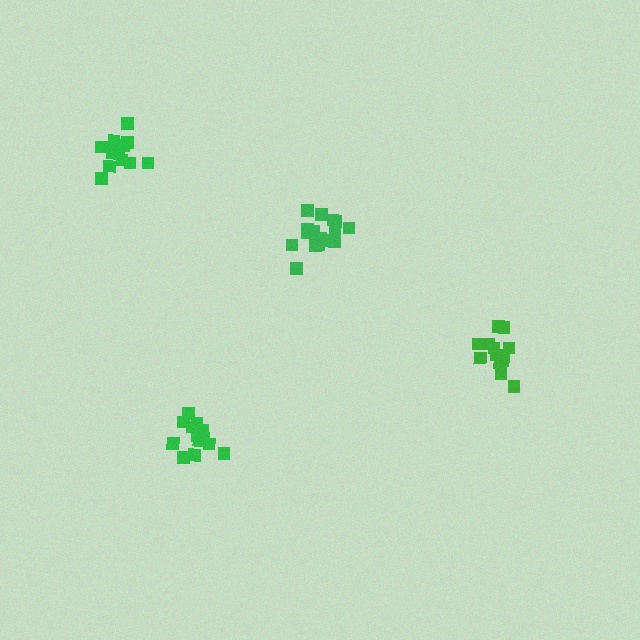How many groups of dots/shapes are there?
There are 4 groups.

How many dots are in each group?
Group 1: 16 dots, Group 2: 13 dots, Group 3: 12 dots, Group 4: 13 dots (54 total).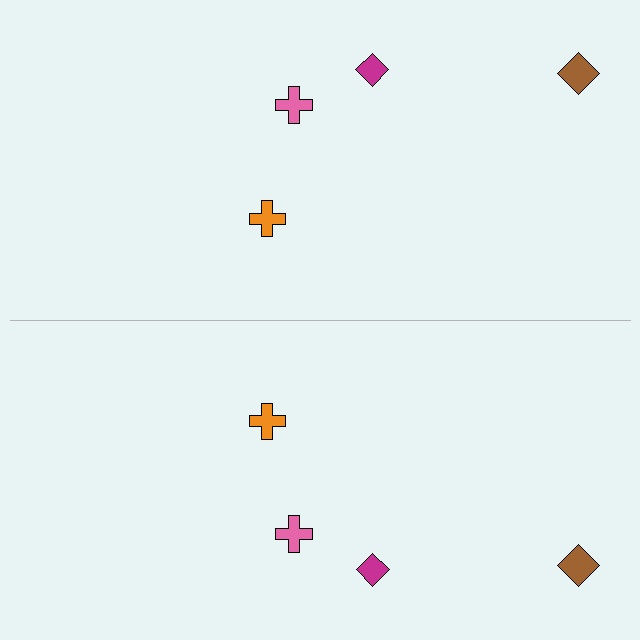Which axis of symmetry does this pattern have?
The pattern has a horizontal axis of symmetry running through the center of the image.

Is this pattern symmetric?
Yes, this pattern has bilateral (reflection) symmetry.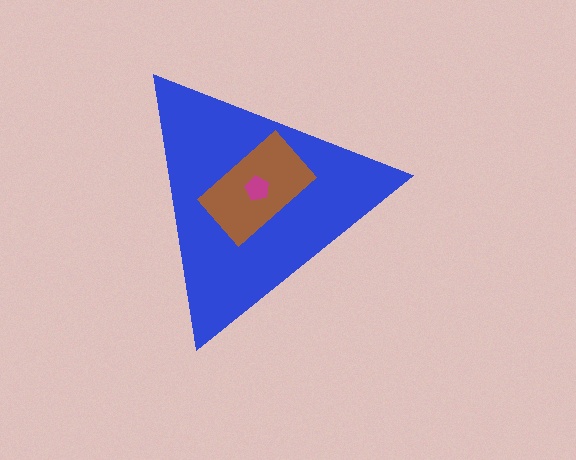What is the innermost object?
The magenta pentagon.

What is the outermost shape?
The blue triangle.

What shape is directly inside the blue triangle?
The brown rectangle.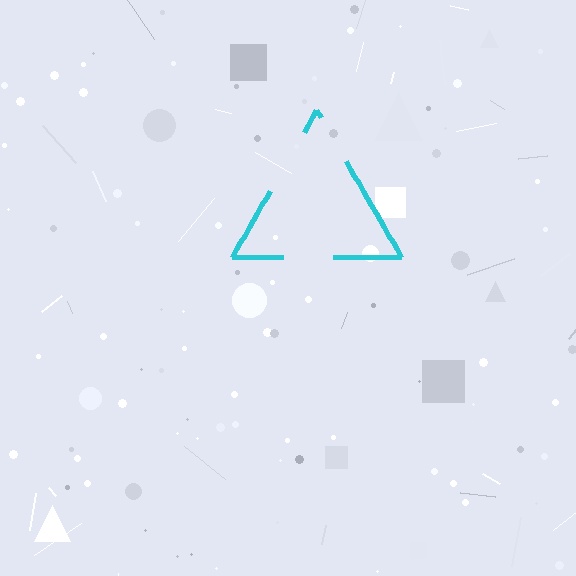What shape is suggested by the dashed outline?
The dashed outline suggests a triangle.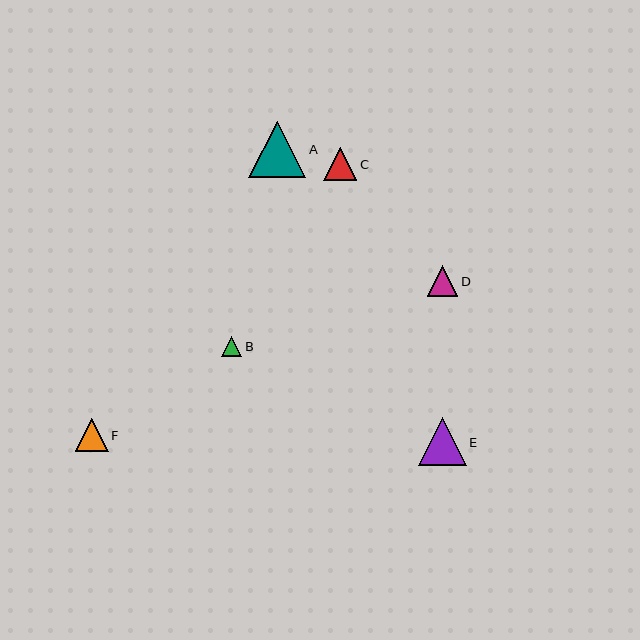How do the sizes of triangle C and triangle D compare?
Triangle C and triangle D are approximately the same size.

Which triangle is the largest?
Triangle A is the largest with a size of approximately 57 pixels.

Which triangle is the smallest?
Triangle B is the smallest with a size of approximately 20 pixels.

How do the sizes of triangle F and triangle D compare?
Triangle F and triangle D are approximately the same size.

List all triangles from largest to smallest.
From largest to smallest: A, E, F, C, D, B.